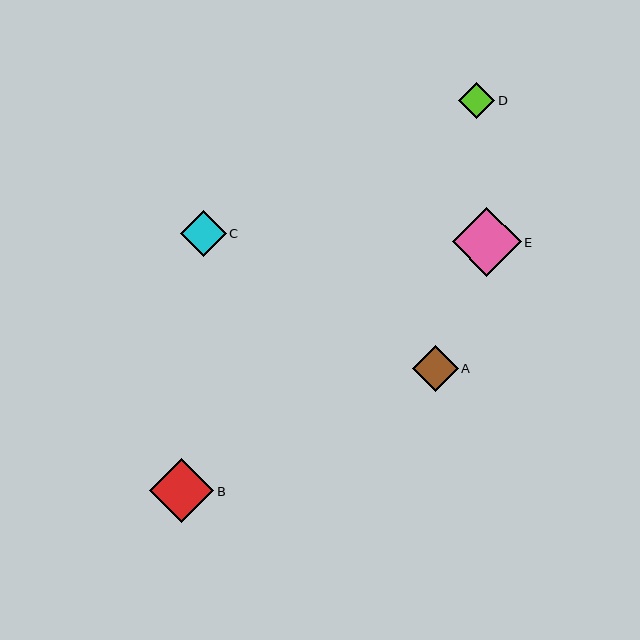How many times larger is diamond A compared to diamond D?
Diamond A is approximately 1.2 times the size of diamond D.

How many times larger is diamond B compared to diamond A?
Diamond B is approximately 1.4 times the size of diamond A.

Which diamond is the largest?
Diamond E is the largest with a size of approximately 69 pixels.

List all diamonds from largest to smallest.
From largest to smallest: E, B, C, A, D.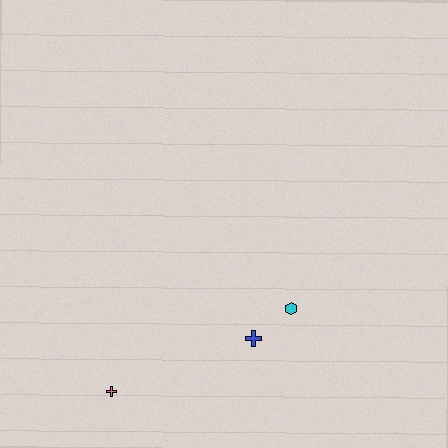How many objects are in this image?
There are 3 objects.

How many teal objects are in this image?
There are no teal objects.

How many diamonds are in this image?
There are no diamonds.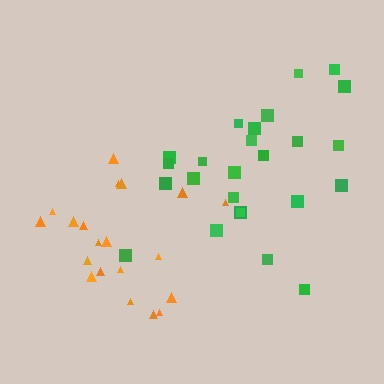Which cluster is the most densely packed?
Orange.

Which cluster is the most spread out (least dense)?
Green.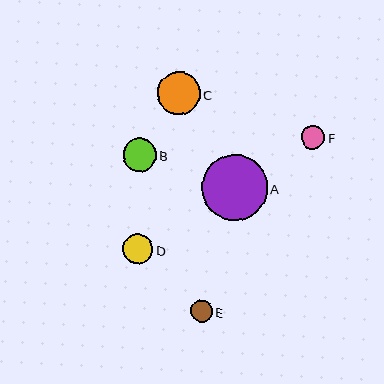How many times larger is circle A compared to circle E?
Circle A is approximately 3.0 times the size of circle E.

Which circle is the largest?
Circle A is the largest with a size of approximately 65 pixels.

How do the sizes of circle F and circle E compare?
Circle F and circle E are approximately the same size.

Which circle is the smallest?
Circle E is the smallest with a size of approximately 22 pixels.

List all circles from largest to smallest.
From largest to smallest: A, C, B, D, F, E.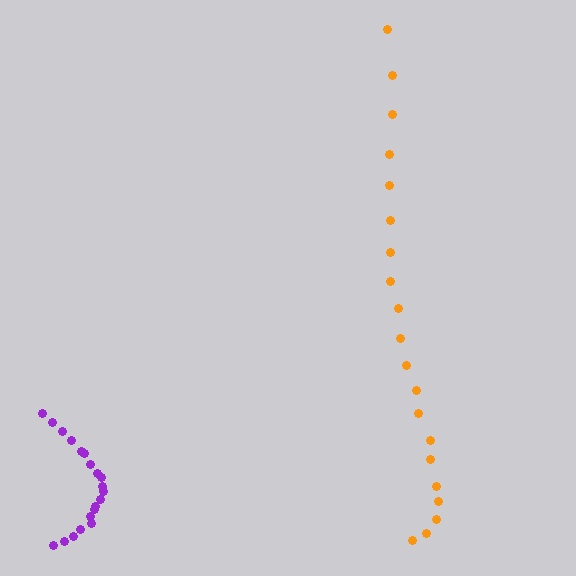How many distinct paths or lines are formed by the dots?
There are 2 distinct paths.